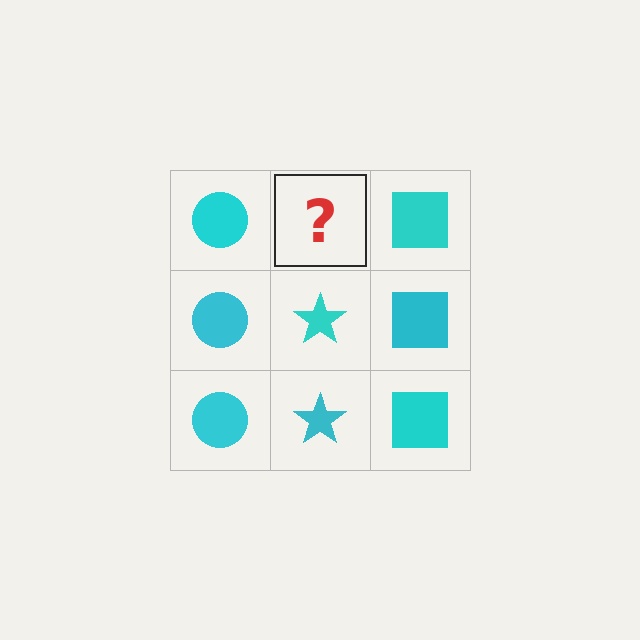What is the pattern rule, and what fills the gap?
The rule is that each column has a consistent shape. The gap should be filled with a cyan star.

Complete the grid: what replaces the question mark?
The question mark should be replaced with a cyan star.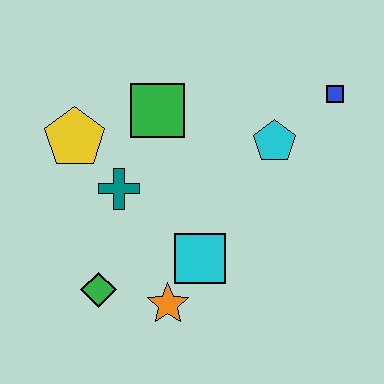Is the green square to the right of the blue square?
No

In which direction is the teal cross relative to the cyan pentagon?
The teal cross is to the left of the cyan pentagon.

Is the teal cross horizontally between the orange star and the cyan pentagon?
No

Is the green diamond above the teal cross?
No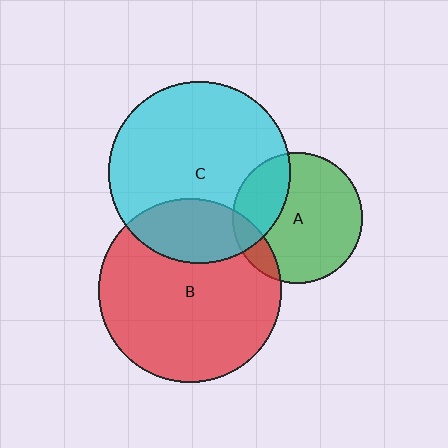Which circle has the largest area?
Circle B (red).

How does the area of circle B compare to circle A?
Approximately 2.0 times.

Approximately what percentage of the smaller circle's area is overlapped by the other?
Approximately 10%.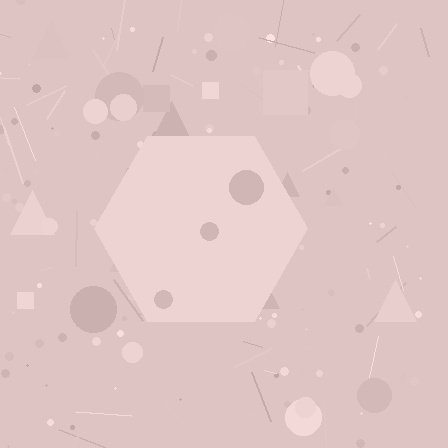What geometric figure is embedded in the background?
A hexagon is embedded in the background.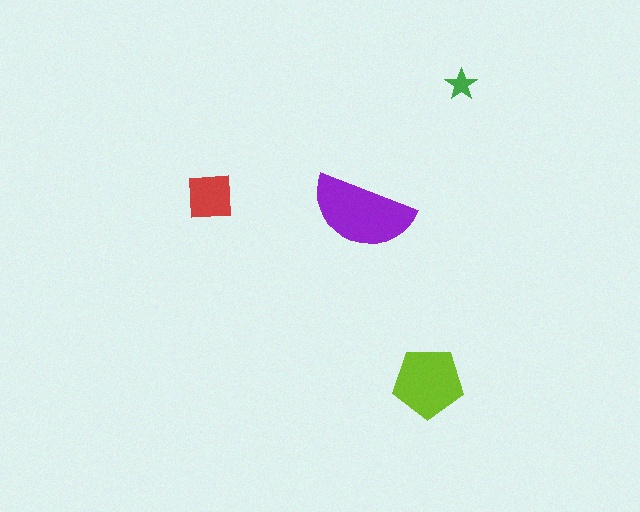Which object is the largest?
The purple semicircle.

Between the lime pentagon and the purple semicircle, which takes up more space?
The purple semicircle.